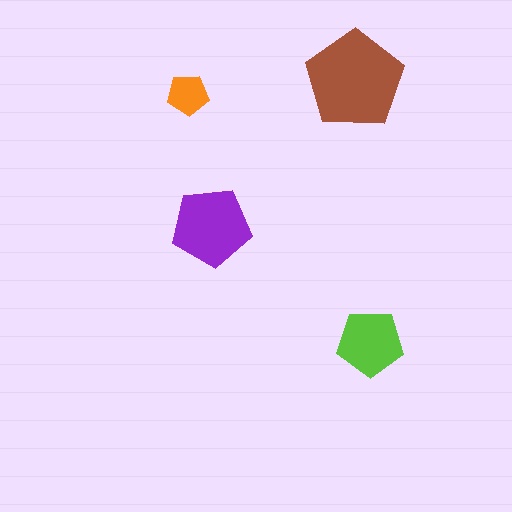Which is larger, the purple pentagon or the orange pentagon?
The purple one.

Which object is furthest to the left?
The orange pentagon is leftmost.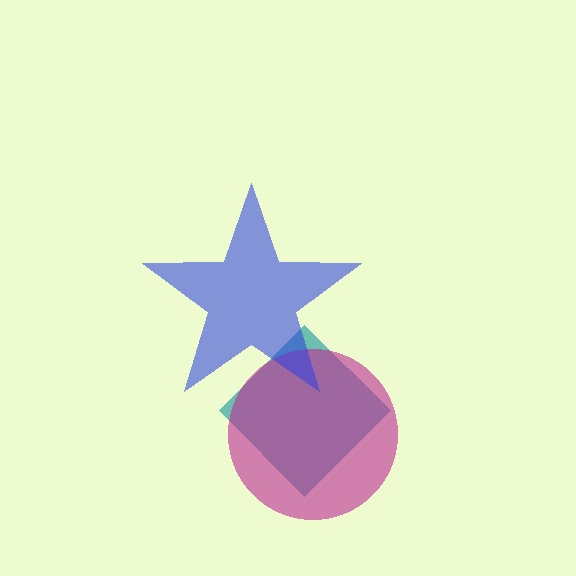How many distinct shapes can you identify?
There are 3 distinct shapes: a teal diamond, a magenta circle, a blue star.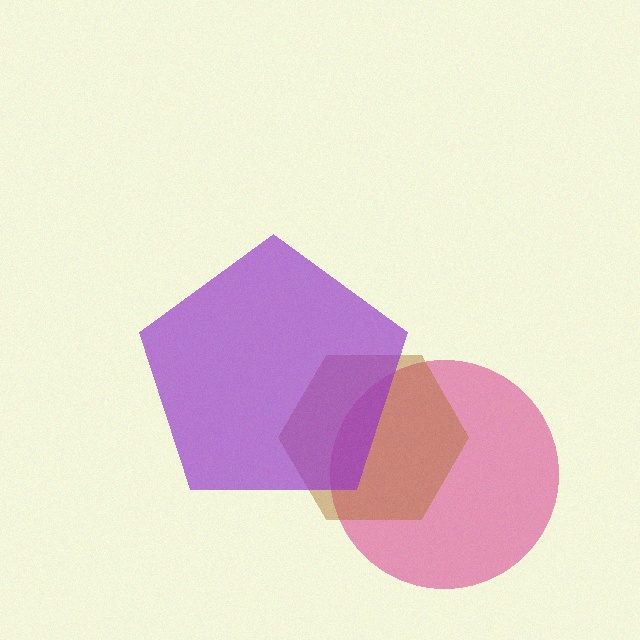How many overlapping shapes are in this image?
There are 3 overlapping shapes in the image.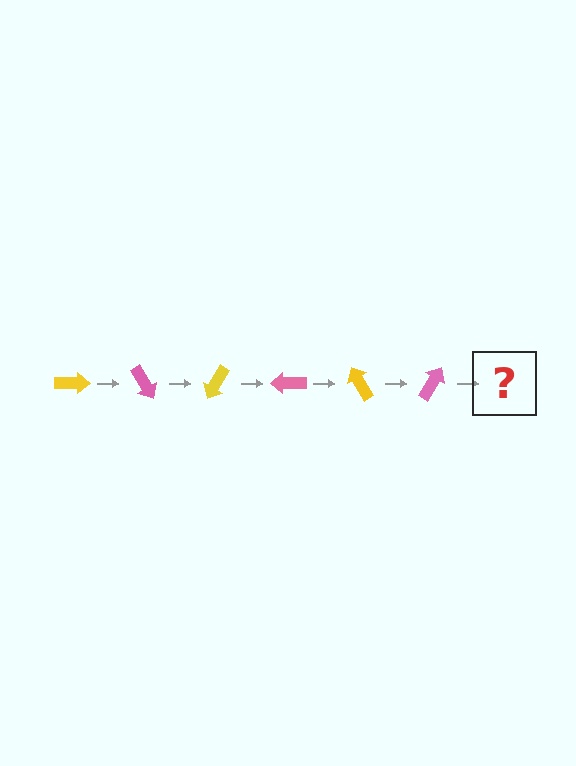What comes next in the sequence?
The next element should be a yellow arrow, rotated 360 degrees from the start.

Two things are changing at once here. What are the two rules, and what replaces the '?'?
The two rules are that it rotates 60 degrees each step and the color cycles through yellow and pink. The '?' should be a yellow arrow, rotated 360 degrees from the start.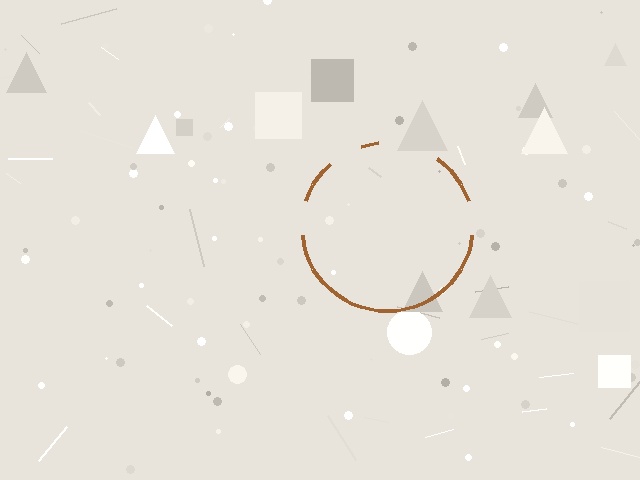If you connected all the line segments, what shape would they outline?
They would outline a circle.